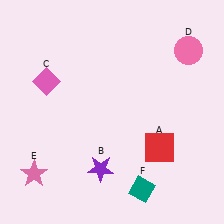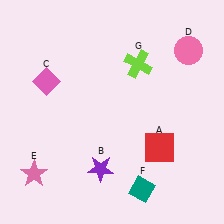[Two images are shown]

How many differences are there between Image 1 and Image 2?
There is 1 difference between the two images.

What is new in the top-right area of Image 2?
A lime cross (G) was added in the top-right area of Image 2.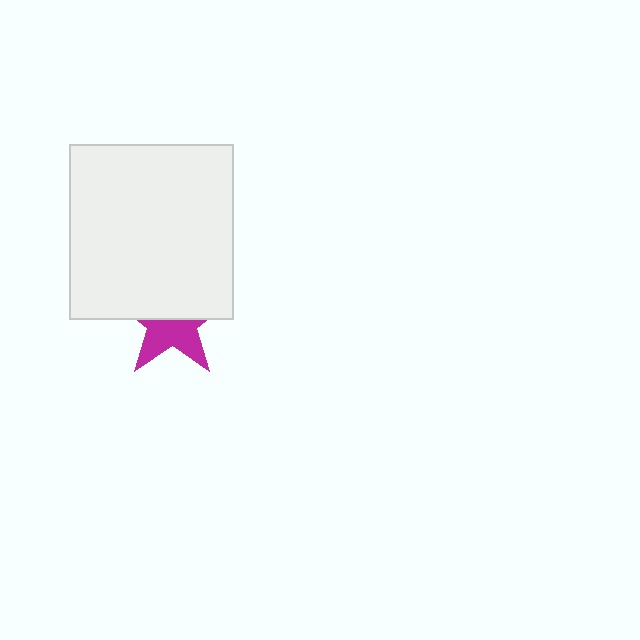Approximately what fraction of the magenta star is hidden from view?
Roughly 54% of the magenta star is hidden behind the white rectangle.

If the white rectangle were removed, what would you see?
You would see the complete magenta star.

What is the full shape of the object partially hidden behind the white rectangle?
The partially hidden object is a magenta star.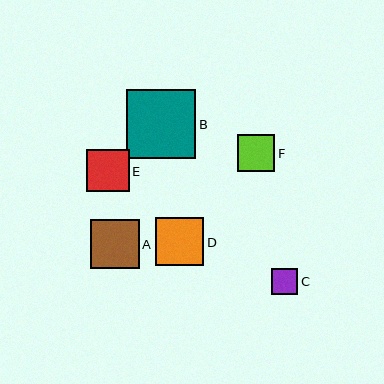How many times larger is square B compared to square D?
Square B is approximately 1.4 times the size of square D.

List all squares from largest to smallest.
From largest to smallest: B, A, D, E, F, C.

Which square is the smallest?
Square C is the smallest with a size of approximately 26 pixels.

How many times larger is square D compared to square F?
Square D is approximately 1.3 times the size of square F.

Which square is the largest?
Square B is the largest with a size of approximately 69 pixels.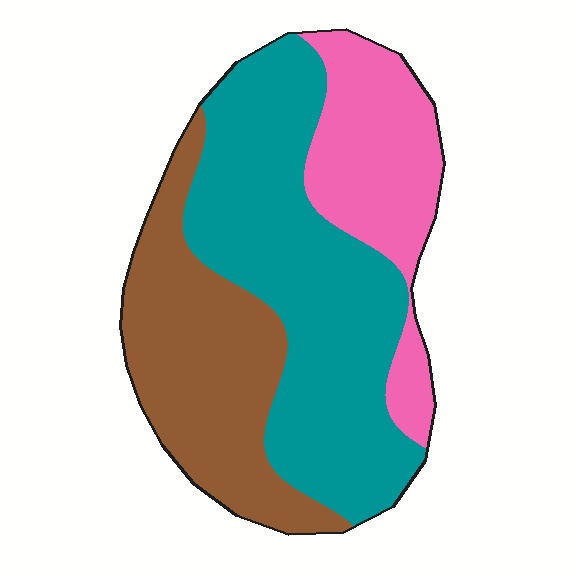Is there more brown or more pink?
Brown.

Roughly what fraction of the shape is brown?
Brown covers 30% of the shape.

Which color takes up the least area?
Pink, at roughly 25%.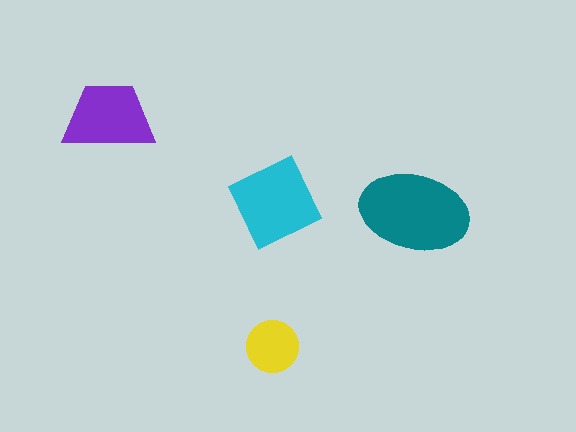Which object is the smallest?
The yellow circle.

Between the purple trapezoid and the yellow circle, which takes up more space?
The purple trapezoid.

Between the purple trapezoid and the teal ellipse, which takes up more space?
The teal ellipse.